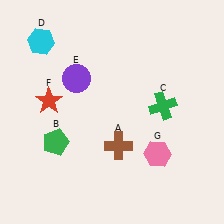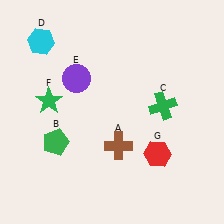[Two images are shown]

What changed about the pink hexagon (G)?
In Image 1, G is pink. In Image 2, it changed to red.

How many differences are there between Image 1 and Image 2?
There are 2 differences between the two images.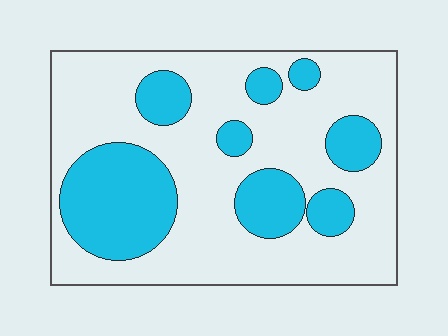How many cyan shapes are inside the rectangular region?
8.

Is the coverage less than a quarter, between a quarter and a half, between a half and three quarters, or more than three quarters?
Between a quarter and a half.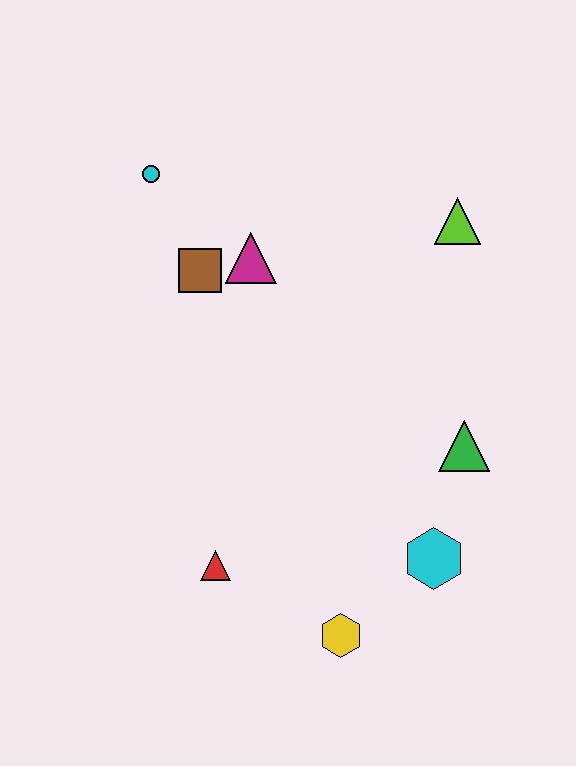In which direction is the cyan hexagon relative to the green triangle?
The cyan hexagon is below the green triangle.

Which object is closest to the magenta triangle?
The brown square is closest to the magenta triangle.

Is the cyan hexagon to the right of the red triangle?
Yes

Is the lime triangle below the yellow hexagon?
No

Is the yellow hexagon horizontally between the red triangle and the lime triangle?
Yes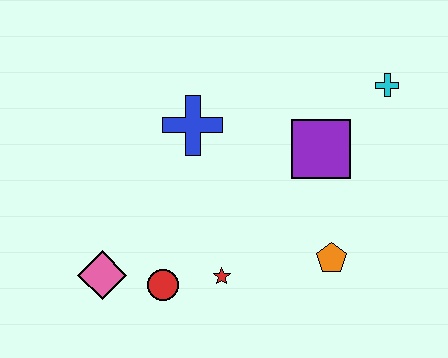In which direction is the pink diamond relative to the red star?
The pink diamond is to the left of the red star.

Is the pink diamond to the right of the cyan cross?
No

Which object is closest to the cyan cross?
The purple square is closest to the cyan cross.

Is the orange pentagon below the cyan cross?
Yes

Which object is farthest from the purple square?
The pink diamond is farthest from the purple square.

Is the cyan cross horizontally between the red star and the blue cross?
No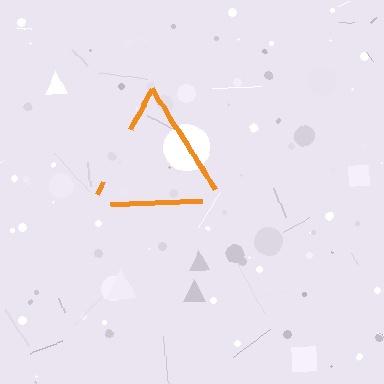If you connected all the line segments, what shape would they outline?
They would outline a triangle.